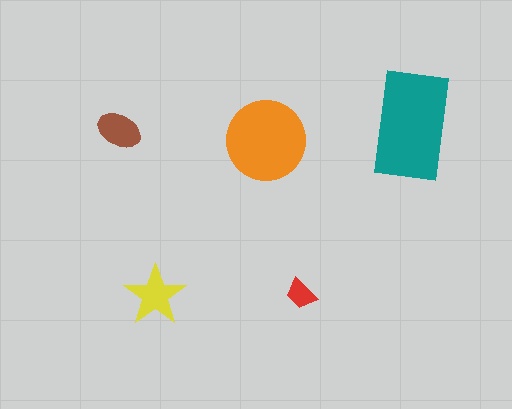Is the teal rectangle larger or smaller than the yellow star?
Larger.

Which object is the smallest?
The red trapezoid.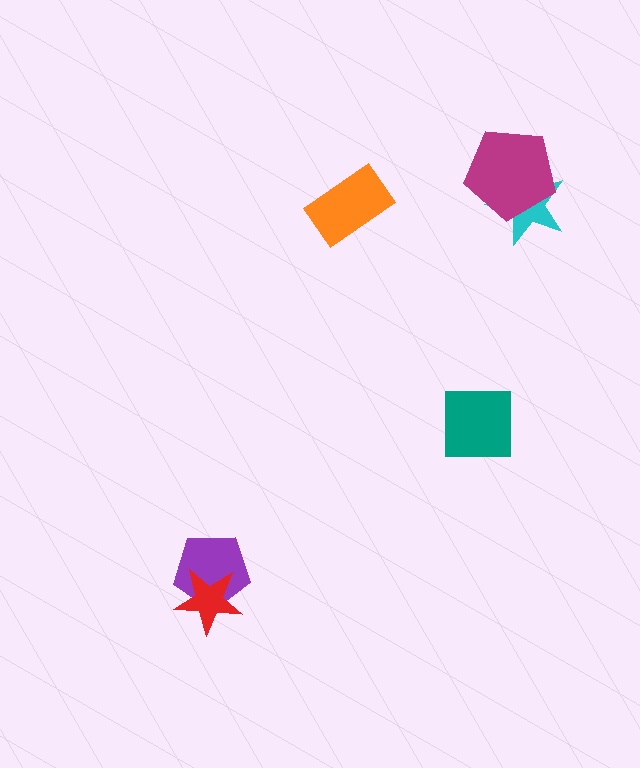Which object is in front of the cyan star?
The magenta pentagon is in front of the cyan star.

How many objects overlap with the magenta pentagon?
1 object overlaps with the magenta pentagon.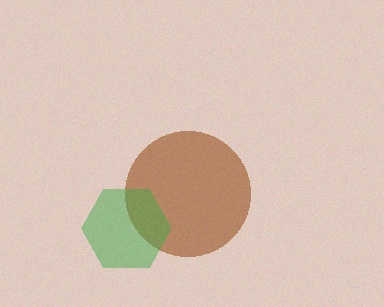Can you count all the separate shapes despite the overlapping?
Yes, there are 2 separate shapes.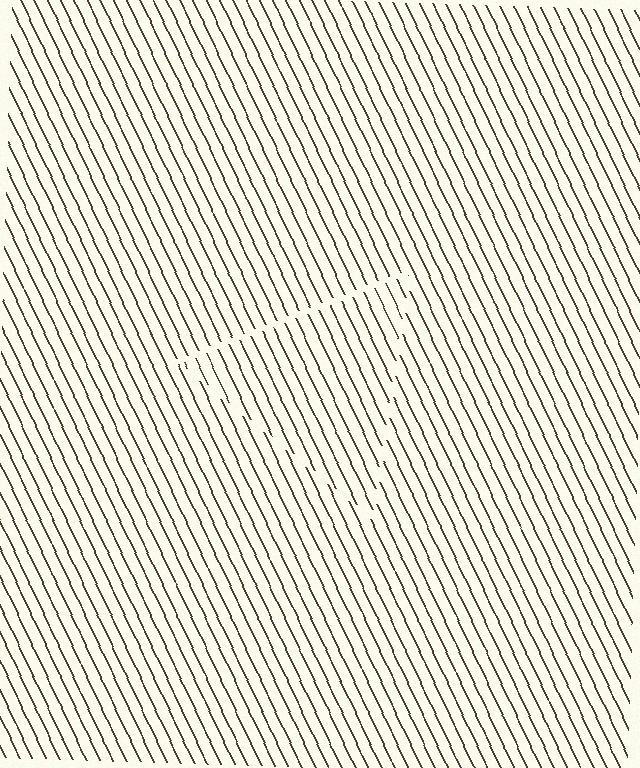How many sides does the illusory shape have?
3 sides — the line-ends trace a triangle.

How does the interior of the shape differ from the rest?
The interior of the shape contains the same grating, shifted by half a period — the contour is defined by the phase discontinuity where line-ends from the inner and outer gratings abut.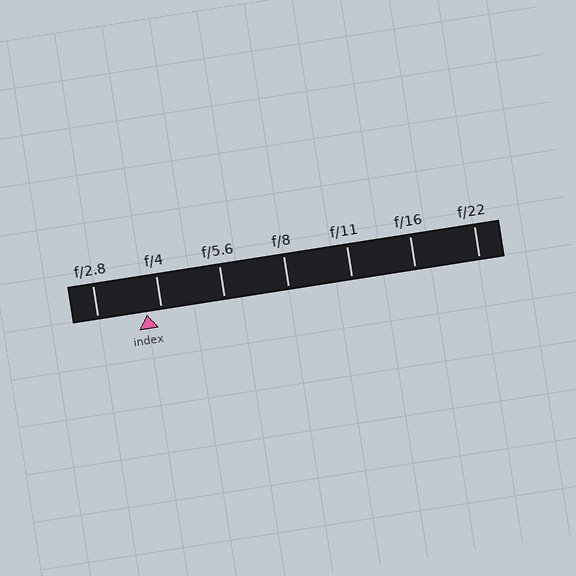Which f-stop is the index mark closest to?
The index mark is closest to f/4.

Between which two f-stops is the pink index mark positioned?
The index mark is between f/2.8 and f/4.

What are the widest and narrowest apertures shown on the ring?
The widest aperture shown is f/2.8 and the narrowest is f/22.